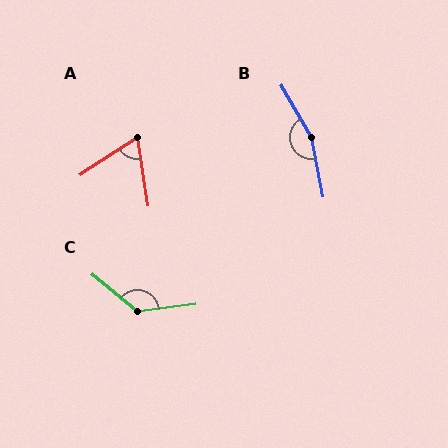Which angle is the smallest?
A, at approximately 66 degrees.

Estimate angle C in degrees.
Approximately 133 degrees.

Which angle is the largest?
B, at approximately 161 degrees.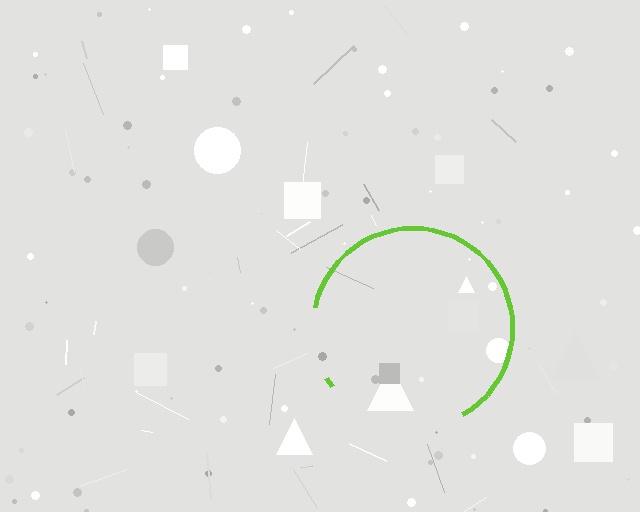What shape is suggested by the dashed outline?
The dashed outline suggests a circle.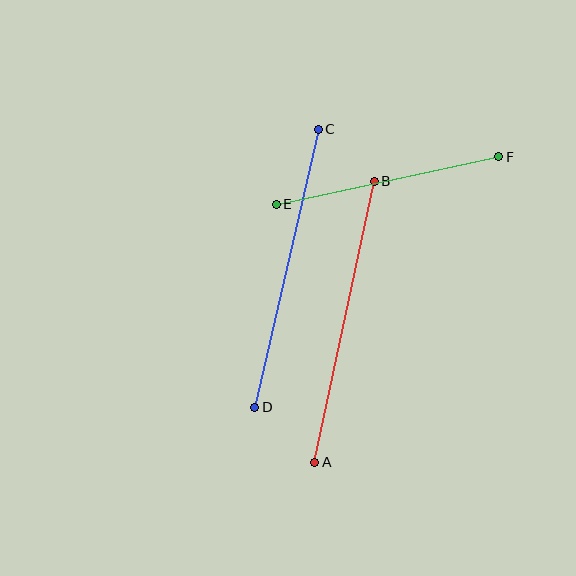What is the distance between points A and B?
The distance is approximately 287 pixels.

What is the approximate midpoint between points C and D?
The midpoint is at approximately (286, 268) pixels.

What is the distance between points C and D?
The distance is approximately 285 pixels.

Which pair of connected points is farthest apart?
Points A and B are farthest apart.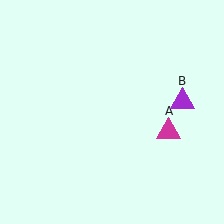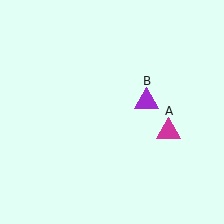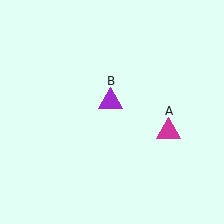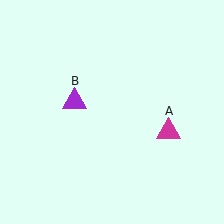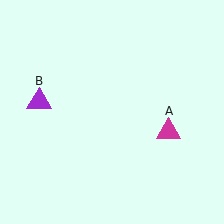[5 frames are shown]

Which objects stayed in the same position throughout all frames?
Magenta triangle (object A) remained stationary.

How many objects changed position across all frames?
1 object changed position: purple triangle (object B).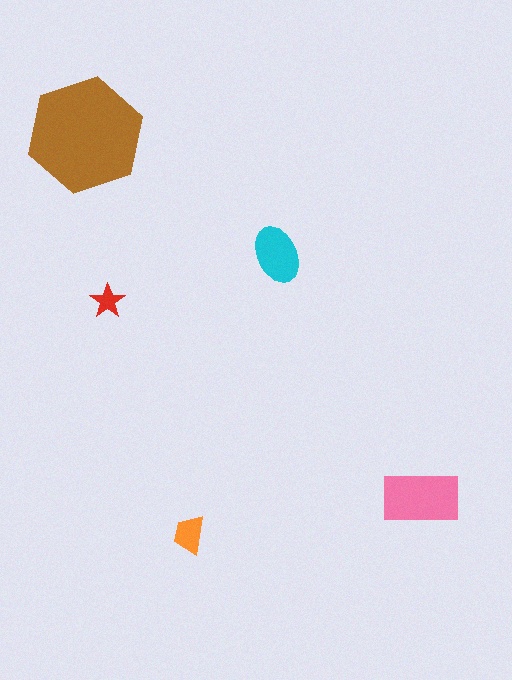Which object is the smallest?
The red star.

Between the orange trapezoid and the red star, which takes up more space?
The orange trapezoid.